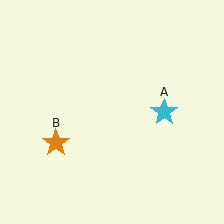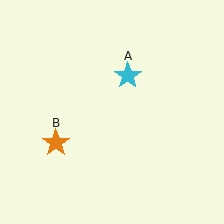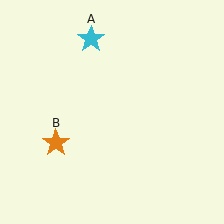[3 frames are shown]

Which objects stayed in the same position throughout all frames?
Orange star (object B) remained stationary.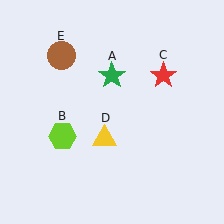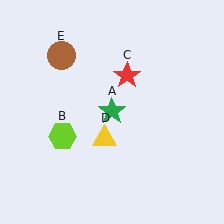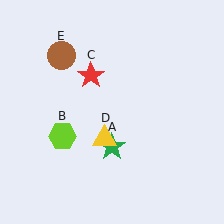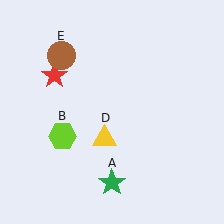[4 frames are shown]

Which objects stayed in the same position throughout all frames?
Lime hexagon (object B) and yellow triangle (object D) and brown circle (object E) remained stationary.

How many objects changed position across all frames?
2 objects changed position: green star (object A), red star (object C).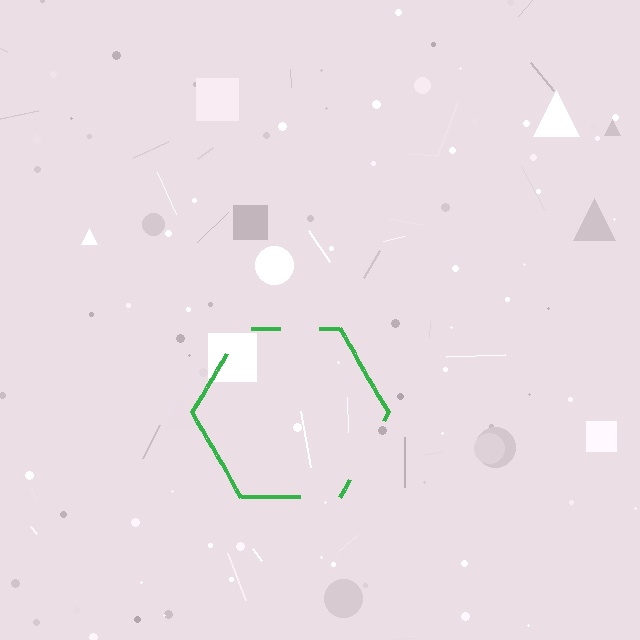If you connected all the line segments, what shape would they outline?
They would outline a hexagon.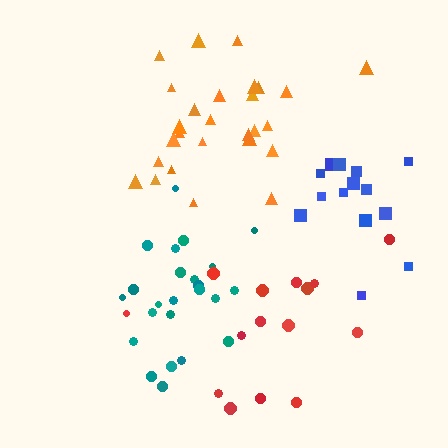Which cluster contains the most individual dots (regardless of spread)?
Orange (27).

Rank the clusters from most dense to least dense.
orange, teal, blue, red.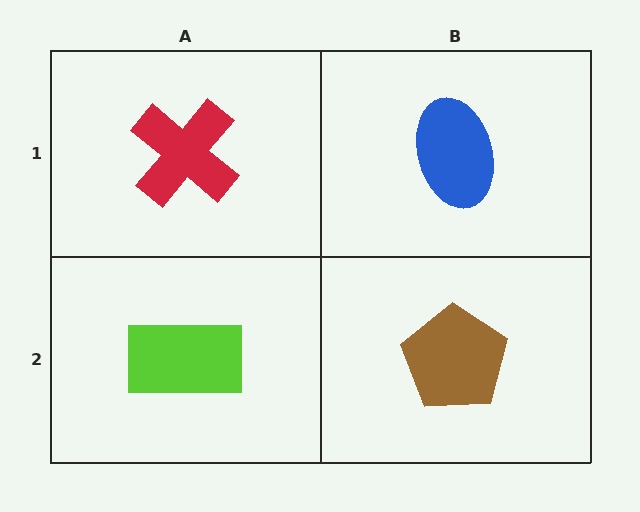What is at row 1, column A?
A red cross.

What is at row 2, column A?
A lime rectangle.